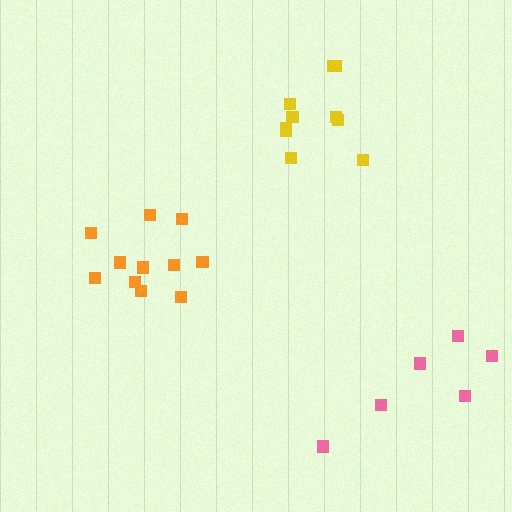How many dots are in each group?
Group 1: 11 dots, Group 2: 10 dots, Group 3: 6 dots (27 total).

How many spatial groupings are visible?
There are 3 spatial groupings.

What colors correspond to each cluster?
The clusters are colored: orange, yellow, pink.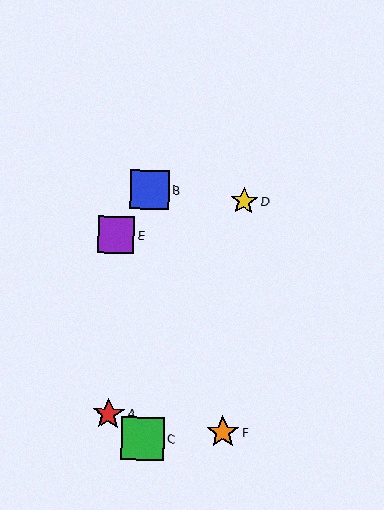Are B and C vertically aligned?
Yes, both are at x≈150.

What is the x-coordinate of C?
Object C is at x≈143.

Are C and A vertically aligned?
No, C is at x≈143 and A is at x≈108.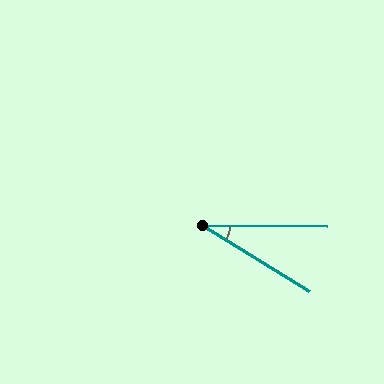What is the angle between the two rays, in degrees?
Approximately 31 degrees.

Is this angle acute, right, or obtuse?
It is acute.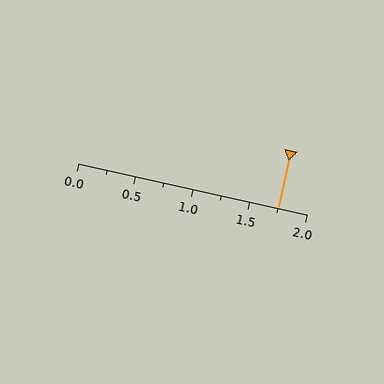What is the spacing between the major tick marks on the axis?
The major ticks are spaced 0.5 apart.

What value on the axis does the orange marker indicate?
The marker indicates approximately 1.75.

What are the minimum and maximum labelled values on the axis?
The axis runs from 0.0 to 2.0.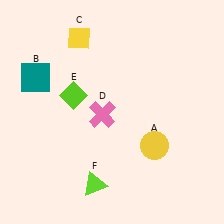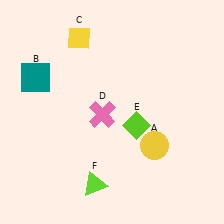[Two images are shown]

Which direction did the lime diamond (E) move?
The lime diamond (E) moved right.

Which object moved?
The lime diamond (E) moved right.